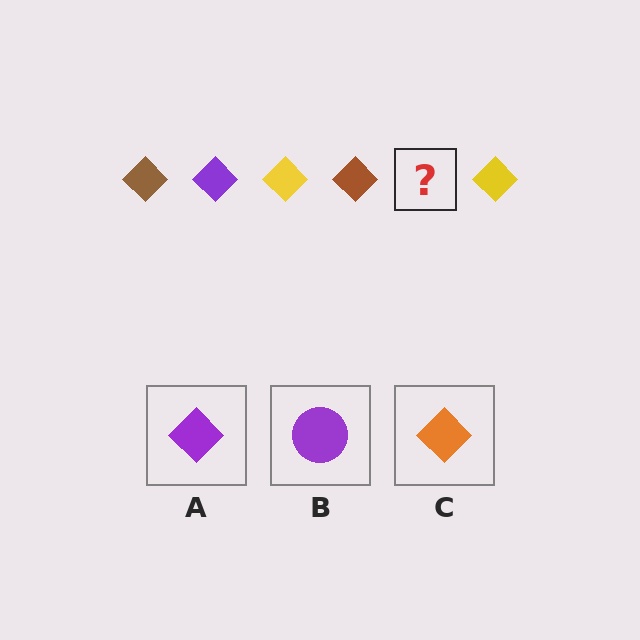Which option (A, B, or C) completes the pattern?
A.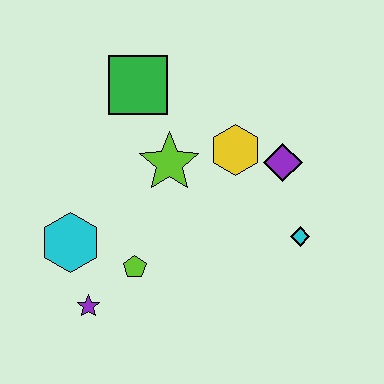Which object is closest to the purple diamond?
The yellow hexagon is closest to the purple diamond.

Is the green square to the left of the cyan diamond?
Yes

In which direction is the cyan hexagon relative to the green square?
The cyan hexagon is below the green square.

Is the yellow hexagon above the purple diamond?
Yes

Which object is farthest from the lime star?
The purple star is farthest from the lime star.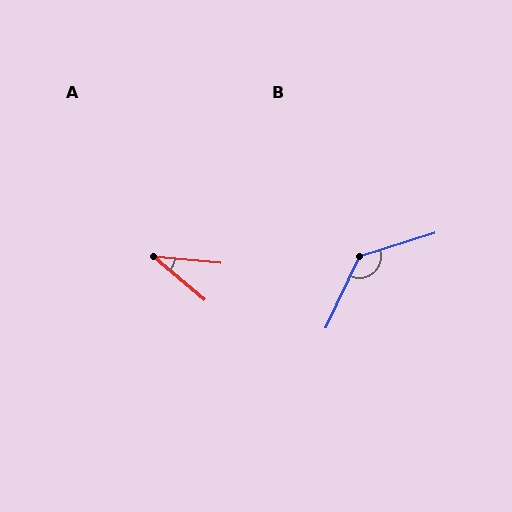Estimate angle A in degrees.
Approximately 34 degrees.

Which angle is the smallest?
A, at approximately 34 degrees.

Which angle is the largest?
B, at approximately 133 degrees.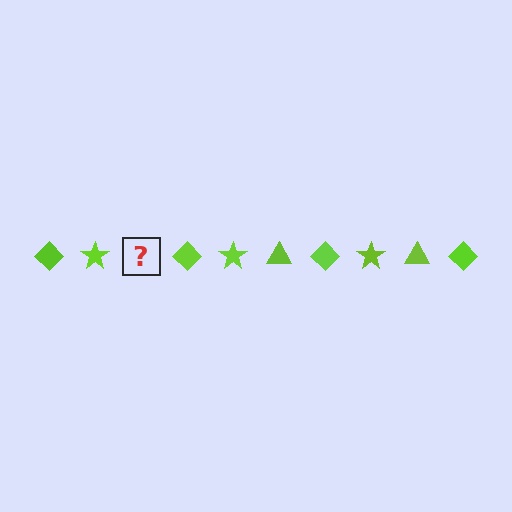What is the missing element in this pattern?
The missing element is a lime triangle.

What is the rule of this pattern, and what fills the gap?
The rule is that the pattern cycles through diamond, star, triangle shapes in lime. The gap should be filled with a lime triangle.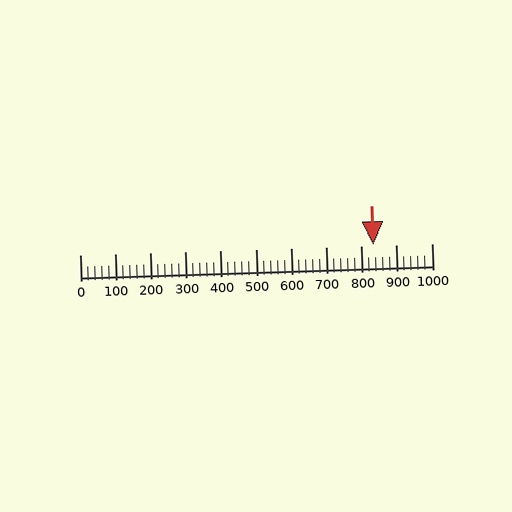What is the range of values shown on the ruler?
The ruler shows values from 0 to 1000.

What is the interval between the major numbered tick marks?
The major tick marks are spaced 100 units apart.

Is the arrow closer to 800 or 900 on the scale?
The arrow is closer to 800.